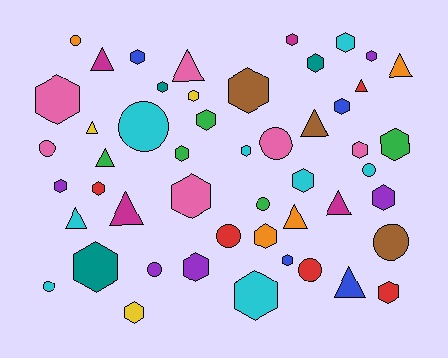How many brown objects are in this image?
There are 3 brown objects.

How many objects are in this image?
There are 50 objects.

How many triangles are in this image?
There are 12 triangles.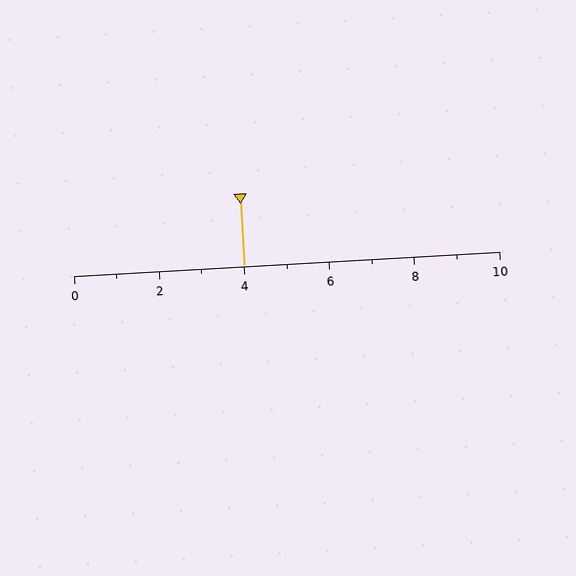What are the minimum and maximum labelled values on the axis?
The axis runs from 0 to 10.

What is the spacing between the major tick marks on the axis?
The major ticks are spaced 2 apart.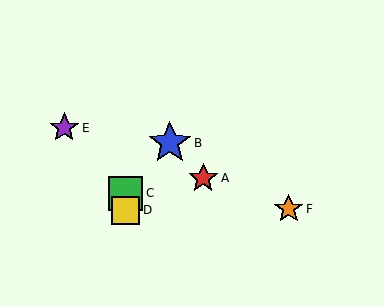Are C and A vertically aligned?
No, C is at x≈126 and A is at x≈203.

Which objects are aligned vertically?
Objects C, D are aligned vertically.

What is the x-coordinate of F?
Object F is at x≈289.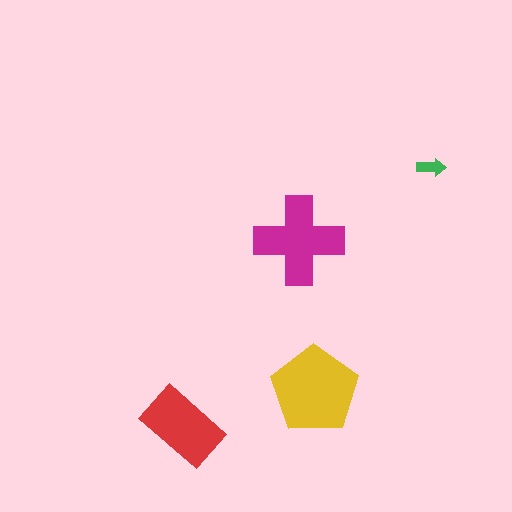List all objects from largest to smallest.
The yellow pentagon, the magenta cross, the red rectangle, the green arrow.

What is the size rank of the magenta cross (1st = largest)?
2nd.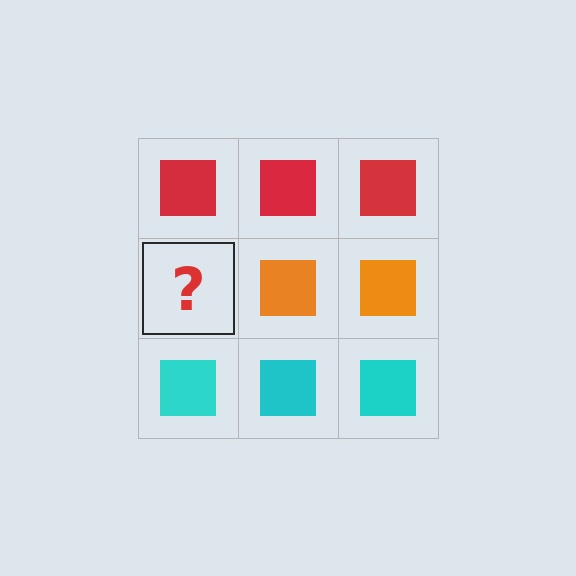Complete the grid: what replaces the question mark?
The question mark should be replaced with an orange square.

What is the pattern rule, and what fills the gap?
The rule is that each row has a consistent color. The gap should be filled with an orange square.